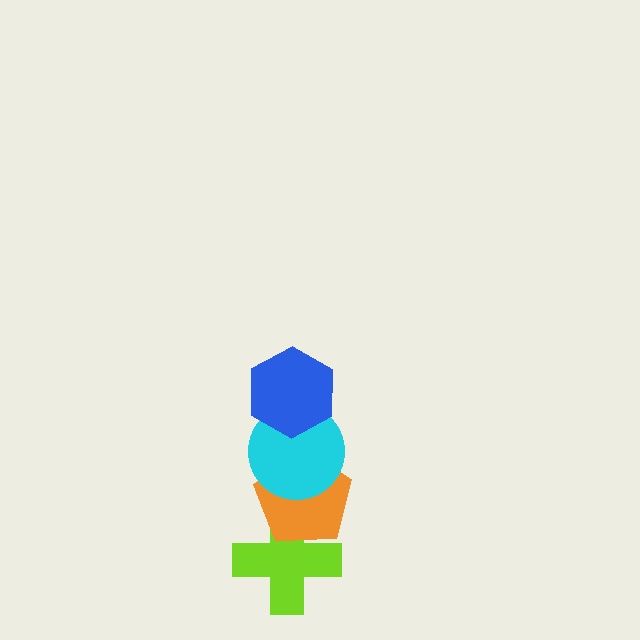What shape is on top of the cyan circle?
The blue hexagon is on top of the cyan circle.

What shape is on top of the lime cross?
The orange pentagon is on top of the lime cross.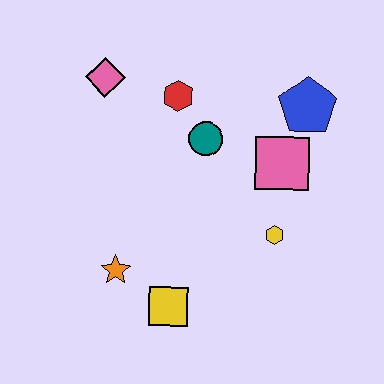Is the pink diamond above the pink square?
Yes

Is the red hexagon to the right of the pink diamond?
Yes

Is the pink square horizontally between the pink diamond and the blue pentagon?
Yes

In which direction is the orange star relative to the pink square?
The orange star is to the left of the pink square.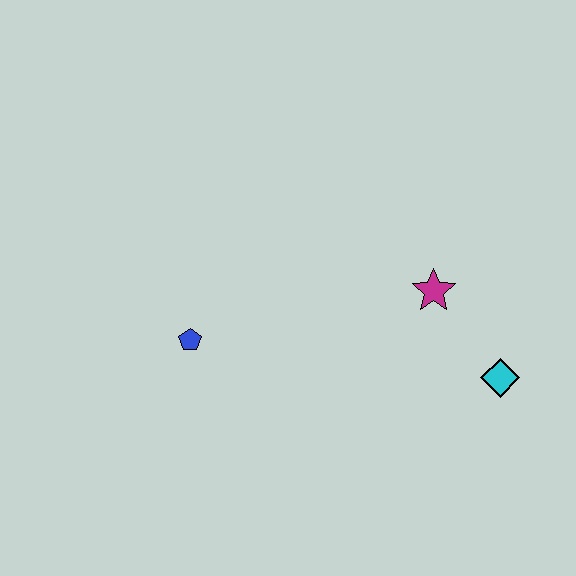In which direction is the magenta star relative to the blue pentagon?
The magenta star is to the right of the blue pentagon.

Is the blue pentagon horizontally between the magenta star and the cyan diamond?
No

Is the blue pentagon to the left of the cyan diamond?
Yes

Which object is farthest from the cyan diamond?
The blue pentagon is farthest from the cyan diamond.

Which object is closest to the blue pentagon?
The magenta star is closest to the blue pentagon.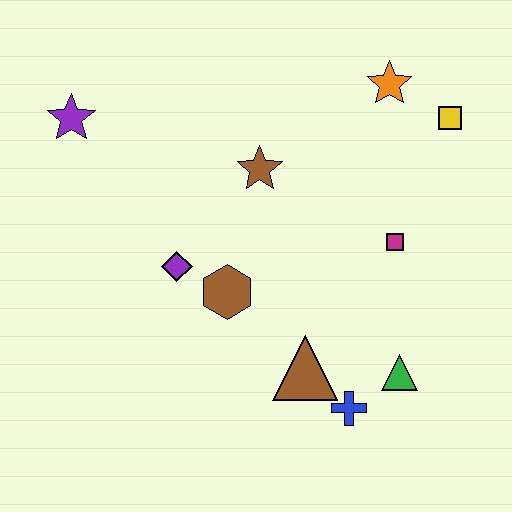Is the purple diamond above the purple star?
No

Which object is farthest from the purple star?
The green triangle is farthest from the purple star.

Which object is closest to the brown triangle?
The blue cross is closest to the brown triangle.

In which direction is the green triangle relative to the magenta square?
The green triangle is below the magenta square.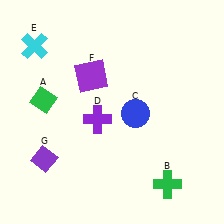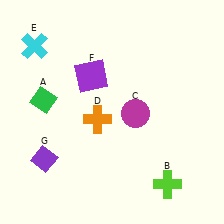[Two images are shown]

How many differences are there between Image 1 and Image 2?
There are 3 differences between the two images.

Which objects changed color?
B changed from green to lime. C changed from blue to magenta. D changed from purple to orange.